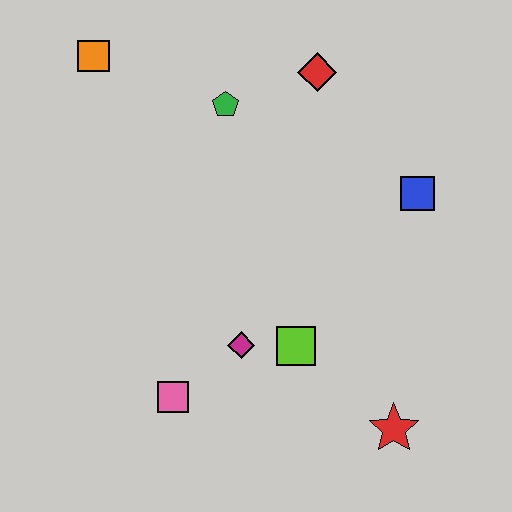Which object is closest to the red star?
The lime square is closest to the red star.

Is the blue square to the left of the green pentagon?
No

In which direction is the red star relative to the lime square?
The red star is to the right of the lime square.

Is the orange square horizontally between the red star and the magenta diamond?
No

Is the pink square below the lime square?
Yes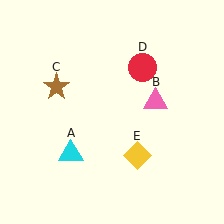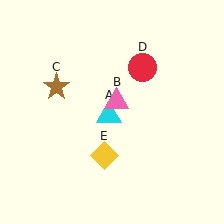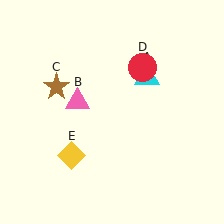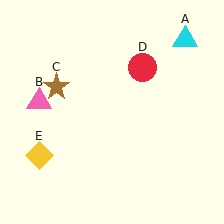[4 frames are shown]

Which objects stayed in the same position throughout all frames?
Brown star (object C) and red circle (object D) remained stationary.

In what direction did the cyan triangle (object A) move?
The cyan triangle (object A) moved up and to the right.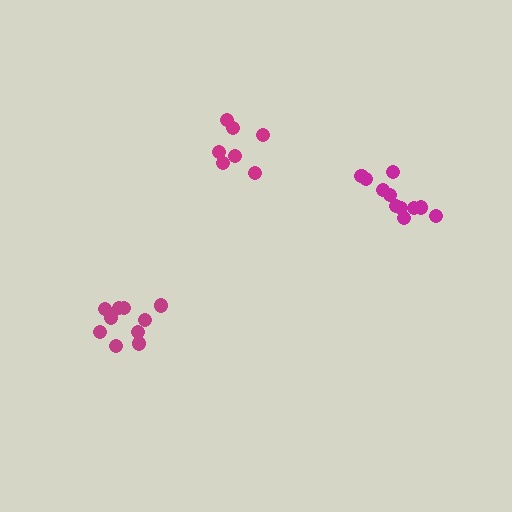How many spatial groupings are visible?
There are 3 spatial groupings.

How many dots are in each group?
Group 1: 7 dots, Group 2: 12 dots, Group 3: 10 dots (29 total).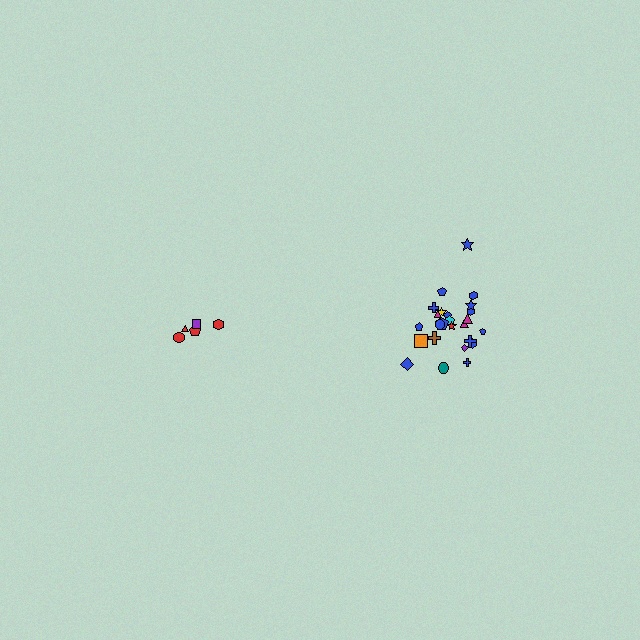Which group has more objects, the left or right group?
The right group.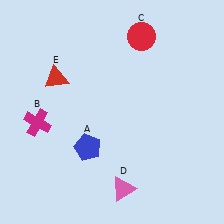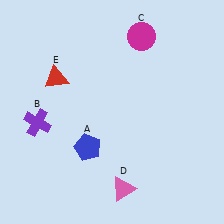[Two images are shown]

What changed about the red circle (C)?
In Image 1, C is red. In Image 2, it changed to magenta.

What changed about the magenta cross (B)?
In Image 1, B is magenta. In Image 2, it changed to purple.